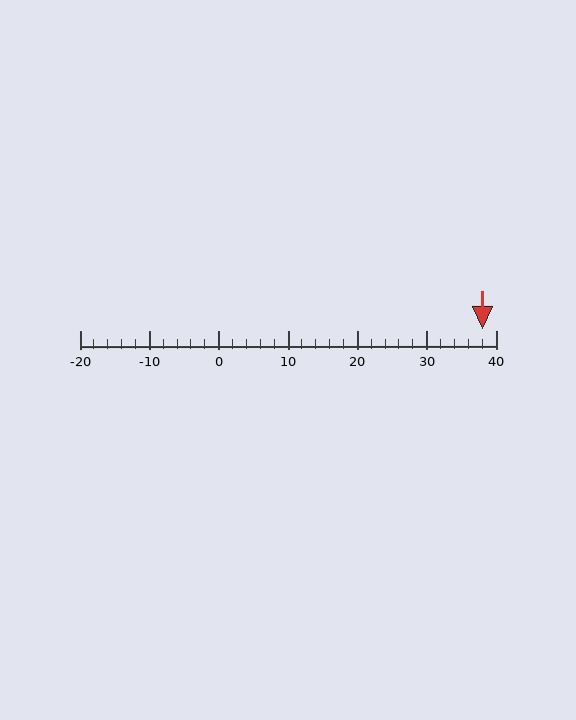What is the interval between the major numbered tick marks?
The major tick marks are spaced 10 units apart.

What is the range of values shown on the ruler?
The ruler shows values from -20 to 40.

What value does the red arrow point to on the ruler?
The red arrow points to approximately 38.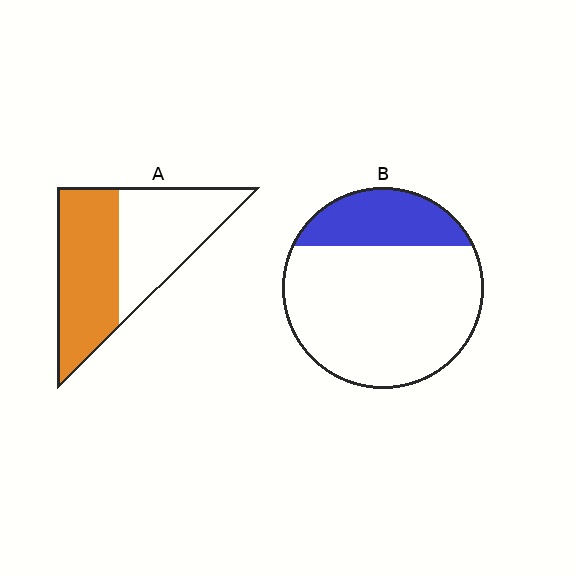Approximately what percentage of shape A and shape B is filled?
A is approximately 50% and B is approximately 25%.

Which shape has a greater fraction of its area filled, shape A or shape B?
Shape A.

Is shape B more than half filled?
No.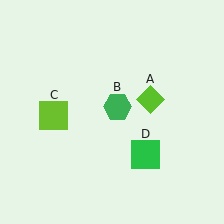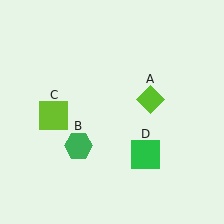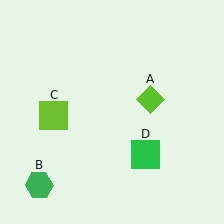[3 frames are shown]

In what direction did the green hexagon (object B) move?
The green hexagon (object B) moved down and to the left.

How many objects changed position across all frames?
1 object changed position: green hexagon (object B).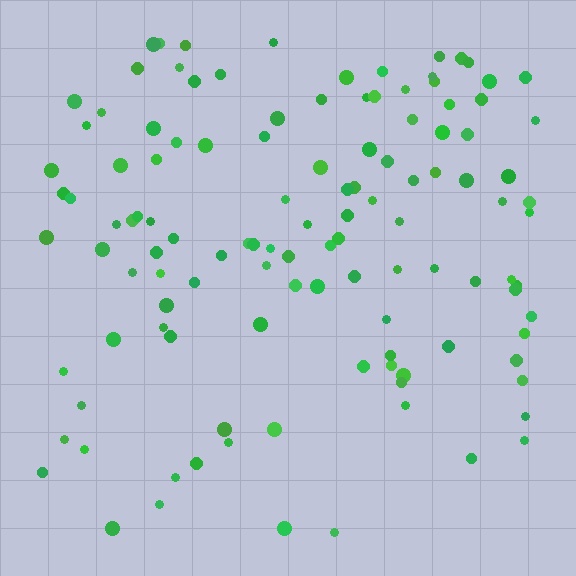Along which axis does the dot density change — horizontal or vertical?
Vertical.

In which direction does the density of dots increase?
From bottom to top, with the top side densest.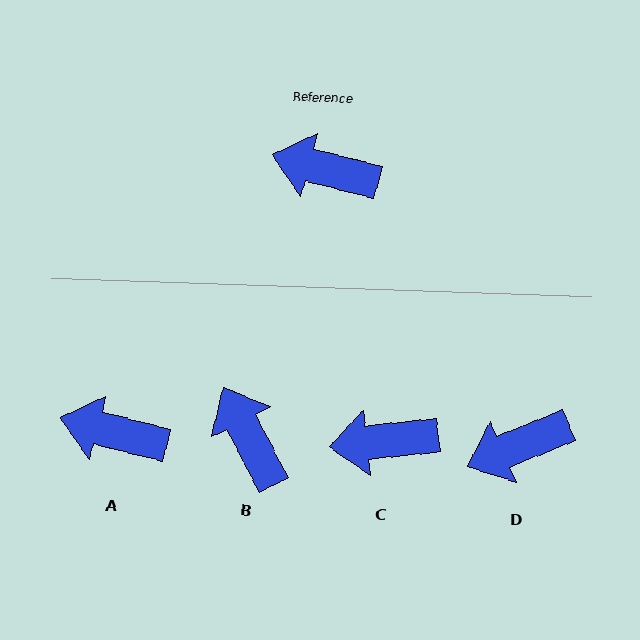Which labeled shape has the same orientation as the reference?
A.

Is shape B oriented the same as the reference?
No, it is off by about 48 degrees.